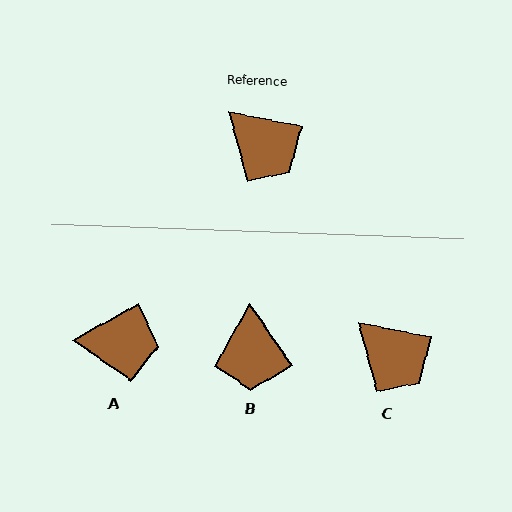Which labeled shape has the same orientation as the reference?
C.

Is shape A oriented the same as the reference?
No, it is off by about 40 degrees.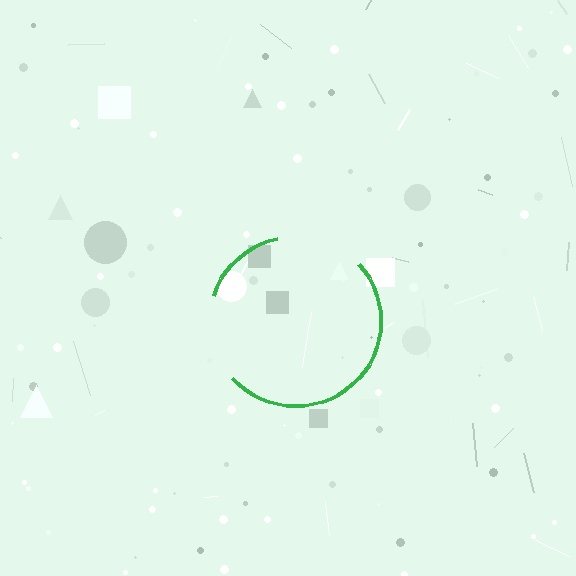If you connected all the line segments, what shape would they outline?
They would outline a circle.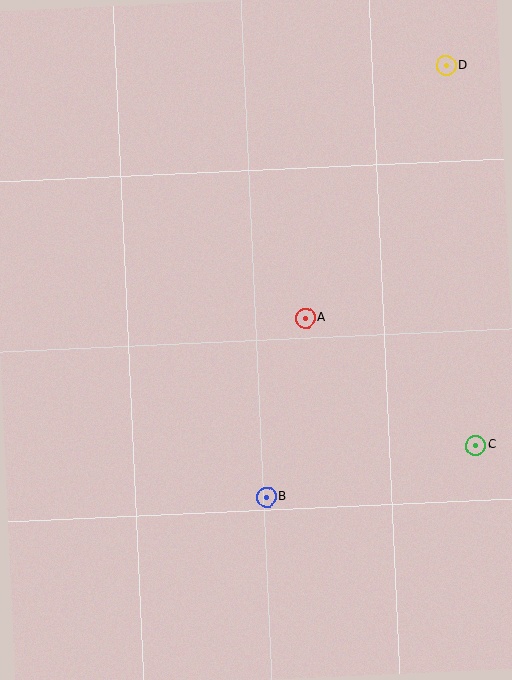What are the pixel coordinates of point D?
Point D is at (446, 66).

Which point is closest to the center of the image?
Point A at (306, 318) is closest to the center.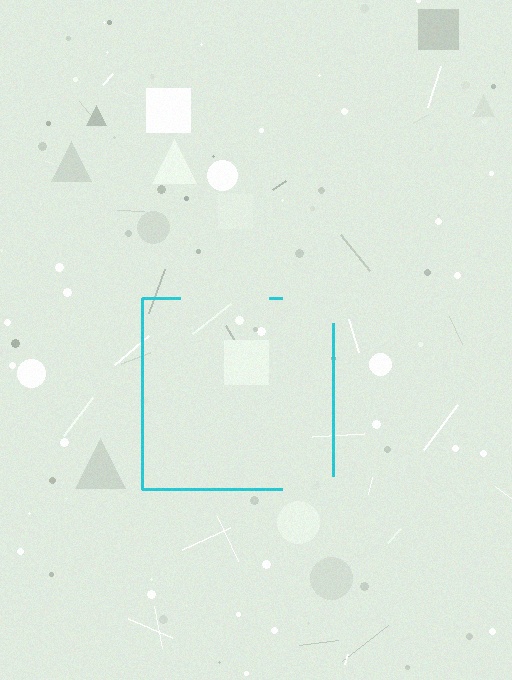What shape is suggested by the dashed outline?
The dashed outline suggests a square.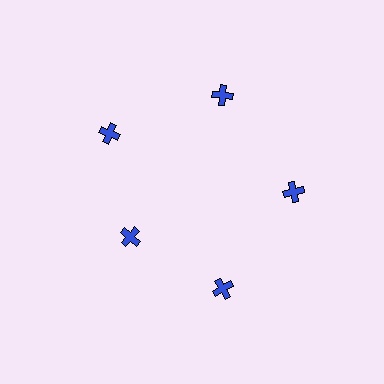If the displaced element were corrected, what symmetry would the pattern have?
It would have 5-fold rotational symmetry — the pattern would map onto itself every 72 degrees.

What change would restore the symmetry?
The symmetry would be restored by moving it outward, back onto the ring so that all 5 crosses sit at equal angles and equal distance from the center.